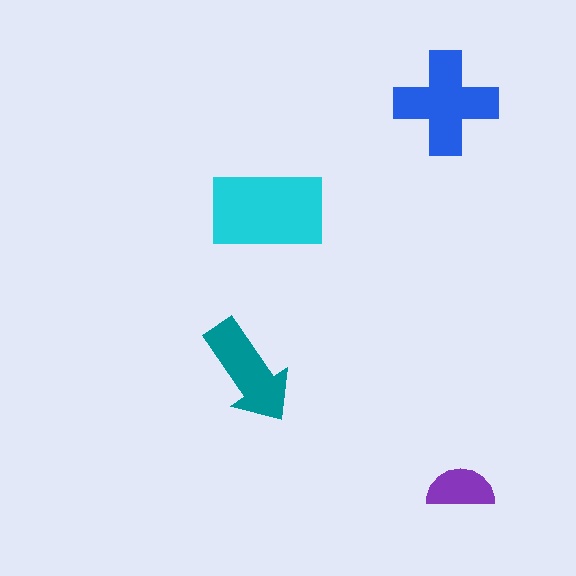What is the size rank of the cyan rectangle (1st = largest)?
1st.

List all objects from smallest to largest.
The purple semicircle, the teal arrow, the blue cross, the cyan rectangle.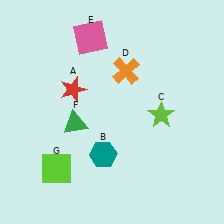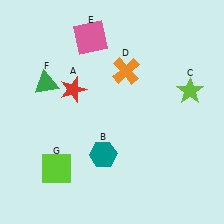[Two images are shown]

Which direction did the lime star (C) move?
The lime star (C) moved right.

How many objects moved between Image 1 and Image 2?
2 objects moved between the two images.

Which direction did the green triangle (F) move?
The green triangle (F) moved up.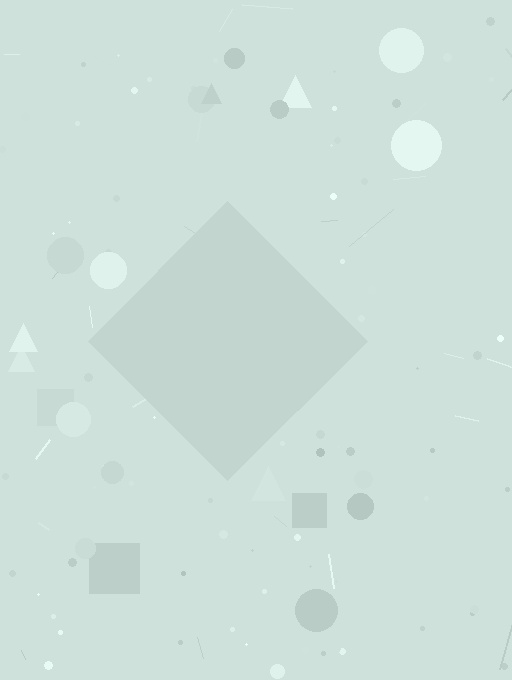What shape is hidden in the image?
A diamond is hidden in the image.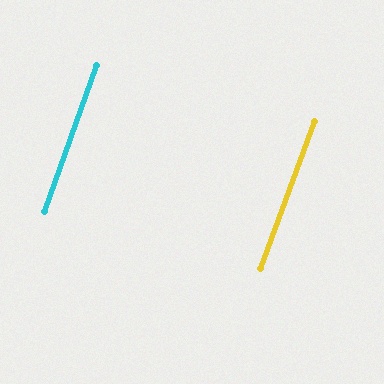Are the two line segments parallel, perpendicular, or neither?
Parallel — their directions differ by only 0.4°.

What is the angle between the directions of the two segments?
Approximately 0 degrees.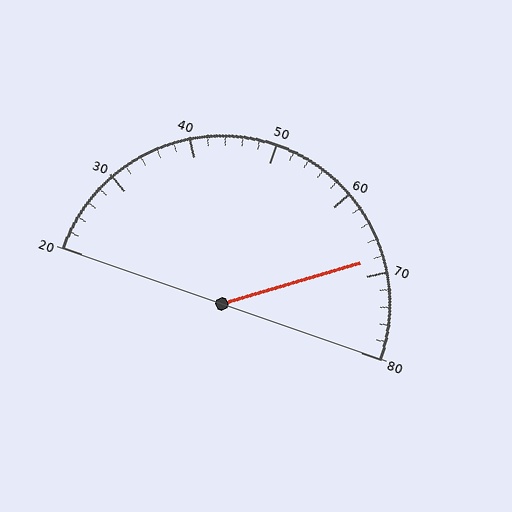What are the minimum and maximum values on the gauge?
The gauge ranges from 20 to 80.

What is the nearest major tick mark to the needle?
The nearest major tick mark is 70.